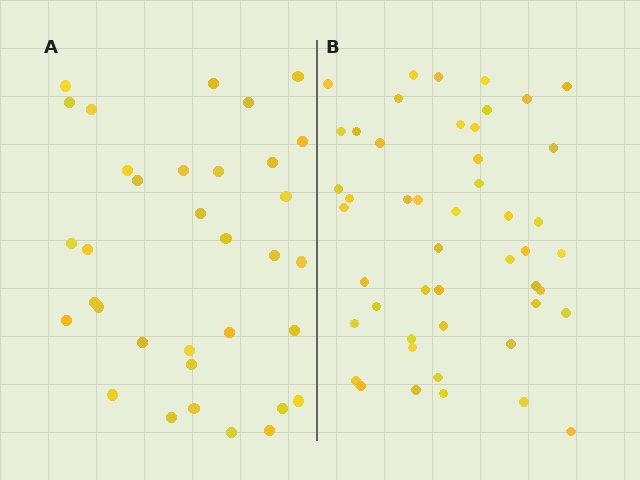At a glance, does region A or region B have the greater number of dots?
Region B (the right region) has more dots.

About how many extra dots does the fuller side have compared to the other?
Region B has approximately 15 more dots than region A.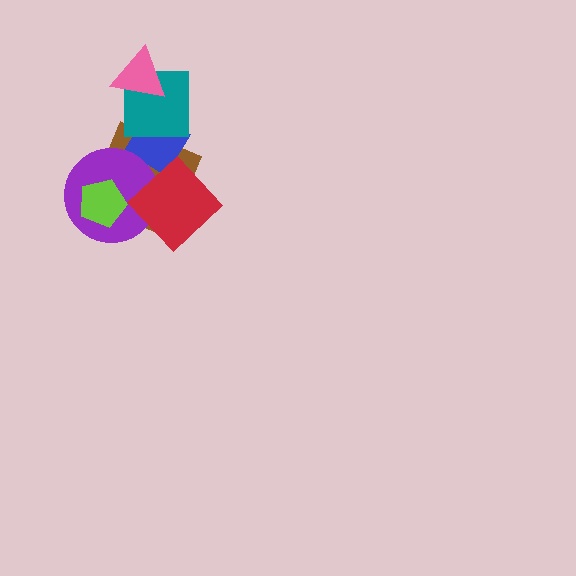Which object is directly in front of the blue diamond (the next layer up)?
The purple circle is directly in front of the blue diamond.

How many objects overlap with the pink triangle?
1 object overlaps with the pink triangle.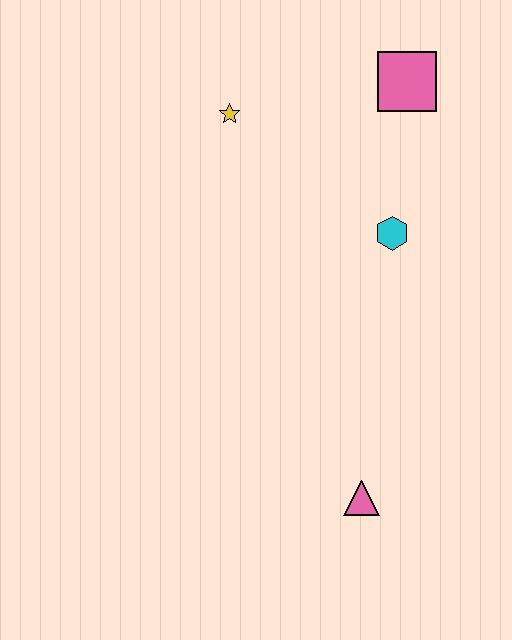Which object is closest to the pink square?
The cyan hexagon is closest to the pink square.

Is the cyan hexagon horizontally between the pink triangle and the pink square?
Yes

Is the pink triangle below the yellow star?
Yes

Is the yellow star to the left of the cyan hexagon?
Yes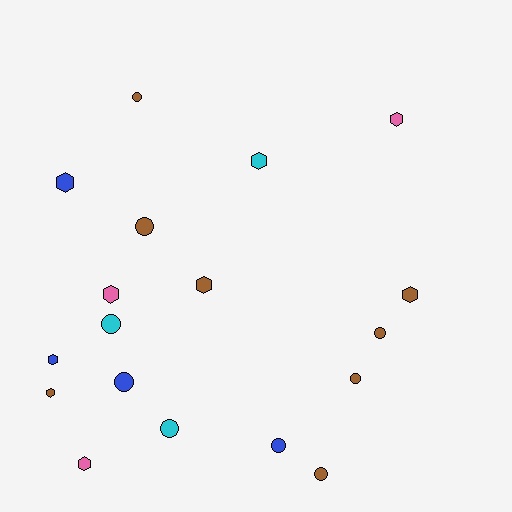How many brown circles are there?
There are 5 brown circles.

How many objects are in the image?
There are 18 objects.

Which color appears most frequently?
Brown, with 8 objects.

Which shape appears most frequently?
Hexagon, with 9 objects.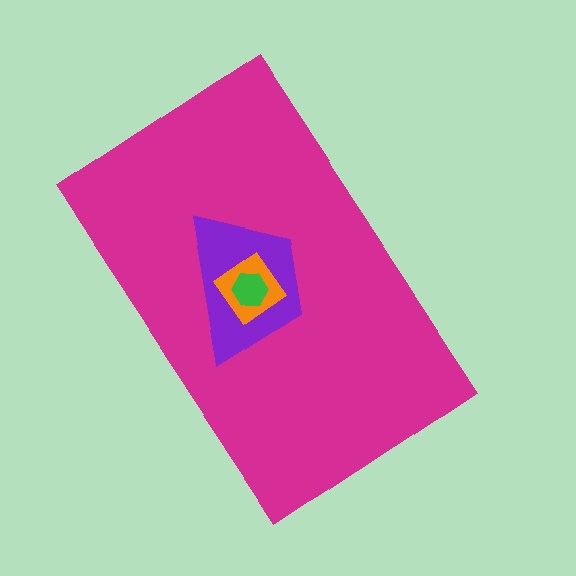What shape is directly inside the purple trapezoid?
The orange diamond.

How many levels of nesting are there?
4.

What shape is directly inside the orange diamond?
The green hexagon.